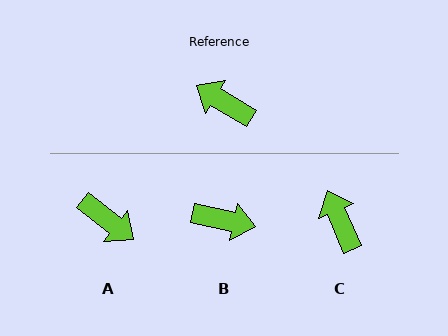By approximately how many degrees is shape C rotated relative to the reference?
Approximately 35 degrees clockwise.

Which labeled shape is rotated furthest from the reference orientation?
A, about 174 degrees away.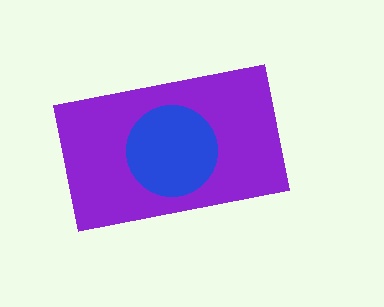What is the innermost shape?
The blue circle.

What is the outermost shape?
The purple rectangle.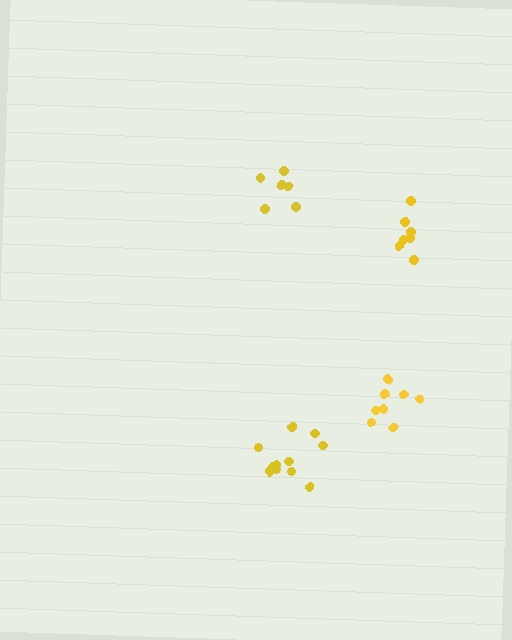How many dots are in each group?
Group 1: 8 dots, Group 2: 11 dots, Group 3: 7 dots, Group 4: 6 dots (32 total).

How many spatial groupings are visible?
There are 4 spatial groupings.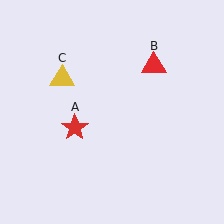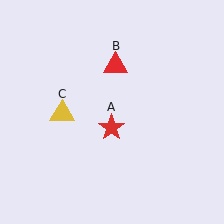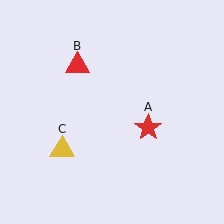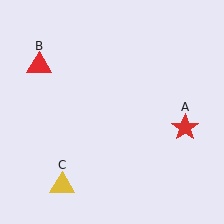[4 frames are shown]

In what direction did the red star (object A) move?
The red star (object A) moved right.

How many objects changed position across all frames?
3 objects changed position: red star (object A), red triangle (object B), yellow triangle (object C).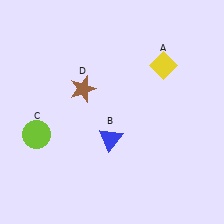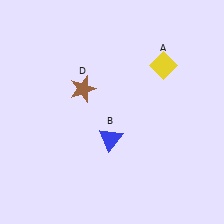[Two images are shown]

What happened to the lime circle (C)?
The lime circle (C) was removed in Image 2. It was in the bottom-left area of Image 1.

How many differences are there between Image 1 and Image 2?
There is 1 difference between the two images.